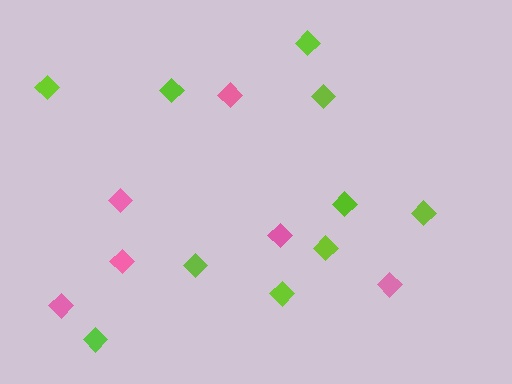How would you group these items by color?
There are 2 groups: one group of lime diamonds (10) and one group of pink diamonds (6).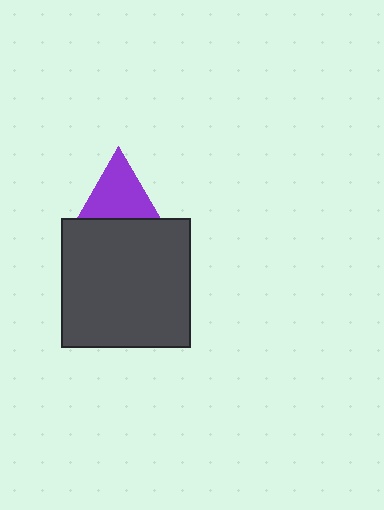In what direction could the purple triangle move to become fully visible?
The purple triangle could move up. That would shift it out from behind the dark gray square entirely.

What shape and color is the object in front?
The object in front is a dark gray square.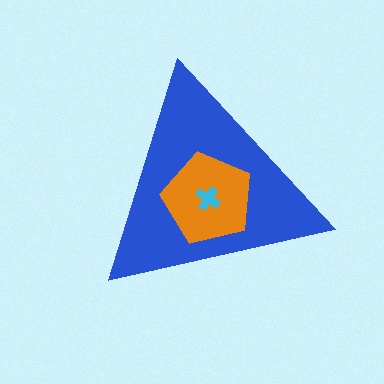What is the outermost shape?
The blue triangle.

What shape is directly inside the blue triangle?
The orange pentagon.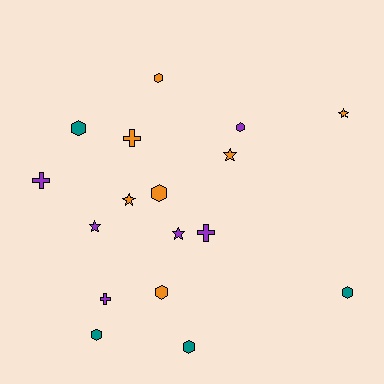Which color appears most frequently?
Orange, with 7 objects.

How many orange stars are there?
There are 3 orange stars.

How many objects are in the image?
There are 17 objects.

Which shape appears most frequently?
Hexagon, with 8 objects.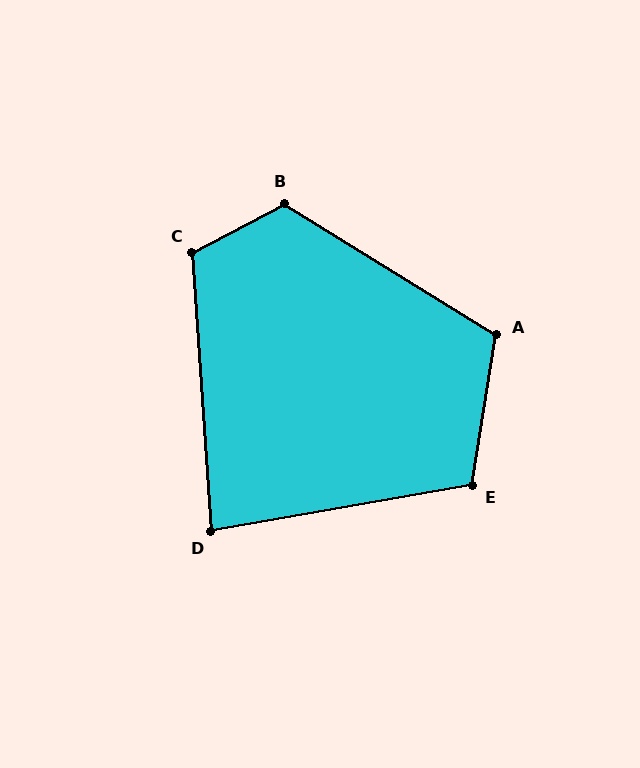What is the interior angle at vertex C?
Approximately 114 degrees (obtuse).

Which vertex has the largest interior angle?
B, at approximately 121 degrees.